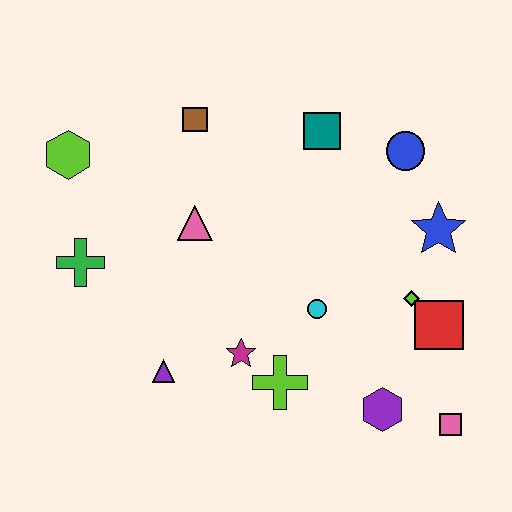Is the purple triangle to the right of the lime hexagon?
Yes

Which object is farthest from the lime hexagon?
The pink square is farthest from the lime hexagon.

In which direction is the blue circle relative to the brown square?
The blue circle is to the right of the brown square.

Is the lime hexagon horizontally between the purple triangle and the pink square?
No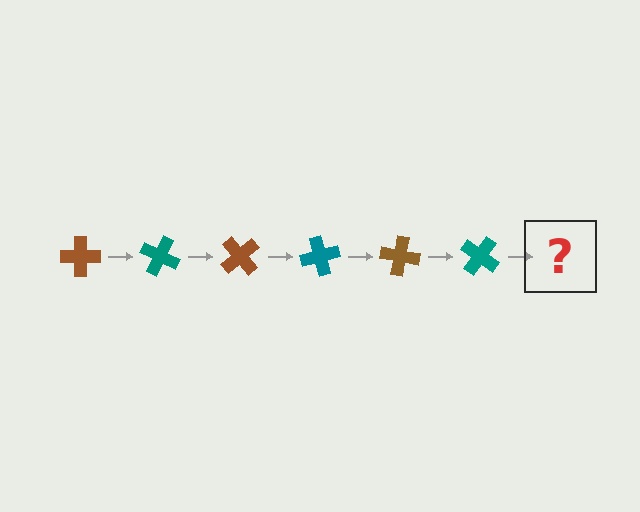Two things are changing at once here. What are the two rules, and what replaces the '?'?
The two rules are that it rotates 25 degrees each step and the color cycles through brown and teal. The '?' should be a brown cross, rotated 150 degrees from the start.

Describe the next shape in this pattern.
It should be a brown cross, rotated 150 degrees from the start.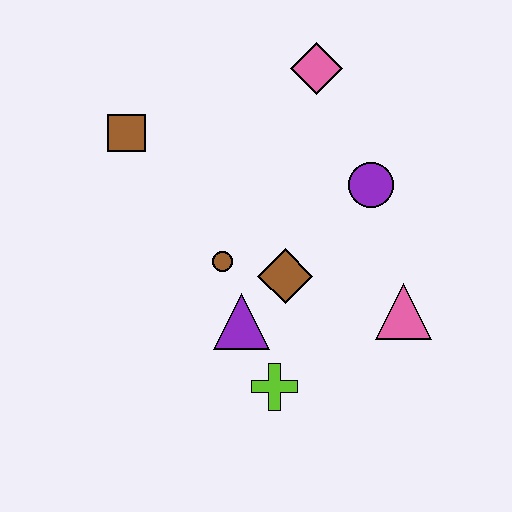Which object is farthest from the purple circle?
The brown square is farthest from the purple circle.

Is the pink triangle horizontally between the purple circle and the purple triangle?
No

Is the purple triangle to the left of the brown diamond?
Yes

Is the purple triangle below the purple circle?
Yes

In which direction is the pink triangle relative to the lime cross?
The pink triangle is to the right of the lime cross.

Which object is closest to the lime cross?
The purple triangle is closest to the lime cross.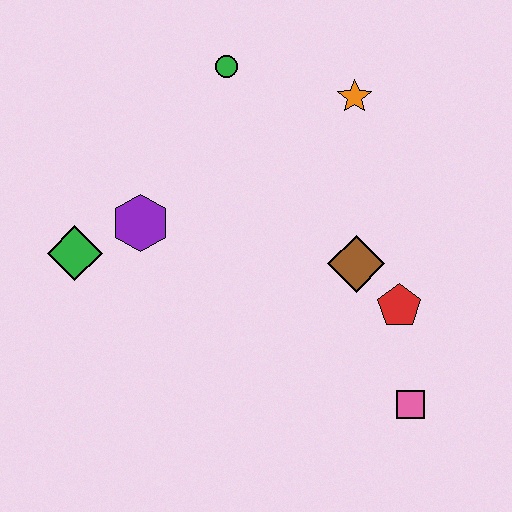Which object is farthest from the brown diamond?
The green diamond is farthest from the brown diamond.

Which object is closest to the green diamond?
The purple hexagon is closest to the green diamond.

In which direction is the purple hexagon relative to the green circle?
The purple hexagon is below the green circle.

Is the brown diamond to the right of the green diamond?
Yes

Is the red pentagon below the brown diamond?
Yes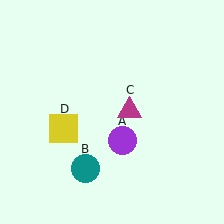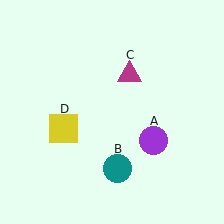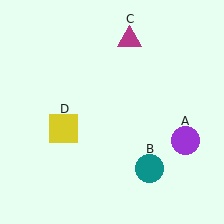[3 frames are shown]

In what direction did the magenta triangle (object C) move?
The magenta triangle (object C) moved up.